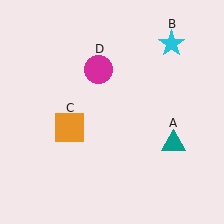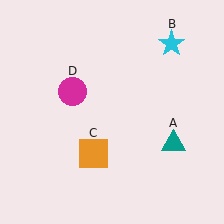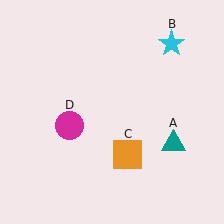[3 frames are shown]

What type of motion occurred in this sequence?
The orange square (object C), magenta circle (object D) rotated counterclockwise around the center of the scene.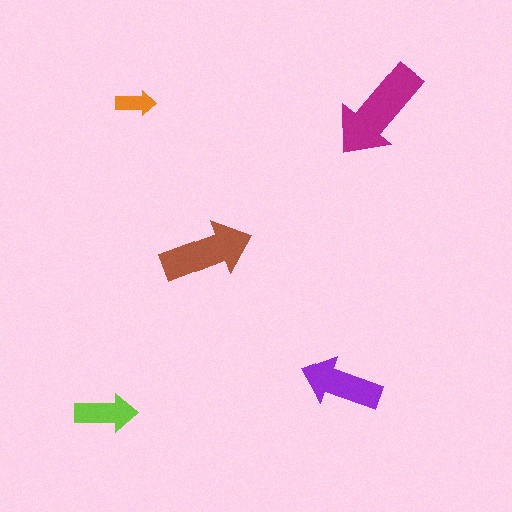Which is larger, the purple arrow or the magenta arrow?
The magenta one.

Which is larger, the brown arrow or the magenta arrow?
The magenta one.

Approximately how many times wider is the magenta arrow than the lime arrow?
About 1.5 times wider.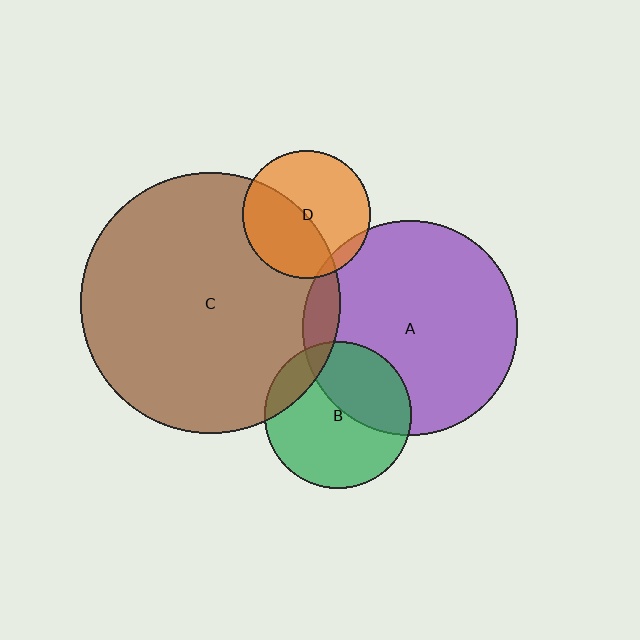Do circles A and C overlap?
Yes.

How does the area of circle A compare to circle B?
Approximately 2.2 times.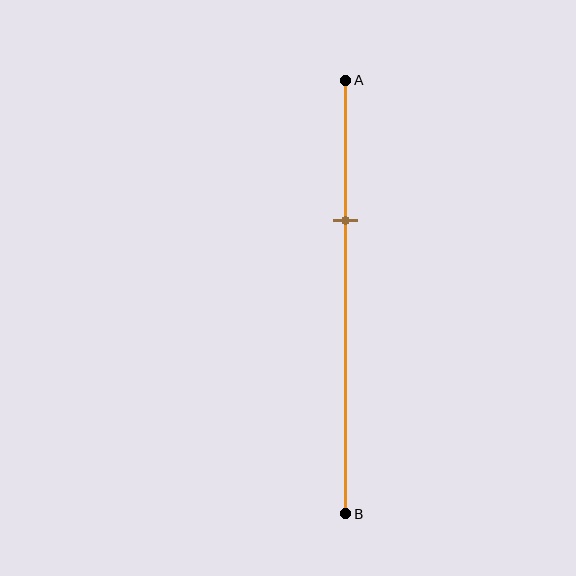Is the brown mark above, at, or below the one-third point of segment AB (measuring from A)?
The brown mark is approximately at the one-third point of segment AB.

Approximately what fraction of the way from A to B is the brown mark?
The brown mark is approximately 30% of the way from A to B.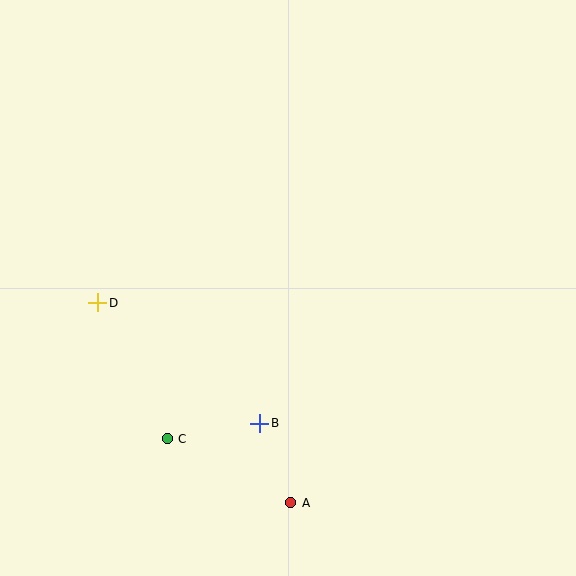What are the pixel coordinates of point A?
Point A is at (291, 503).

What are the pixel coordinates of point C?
Point C is at (167, 439).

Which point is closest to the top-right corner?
Point B is closest to the top-right corner.